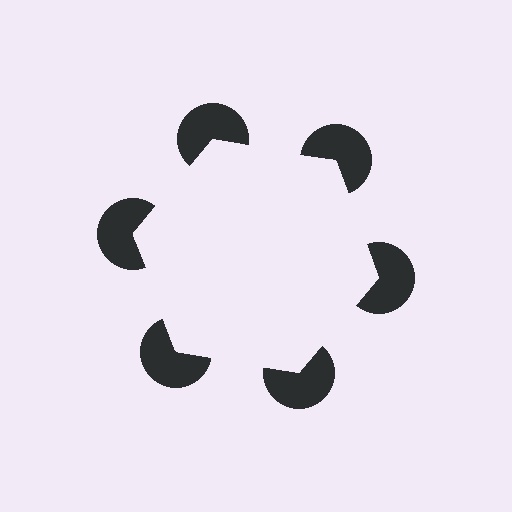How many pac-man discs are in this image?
There are 6 — one at each vertex of the illusory hexagon.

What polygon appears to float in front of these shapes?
An illusory hexagon — its edges are inferred from the aligned wedge cuts in the pac-man discs, not physically drawn.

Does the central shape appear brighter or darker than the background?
It typically appears slightly brighter than the background, even though no actual brightness change is drawn.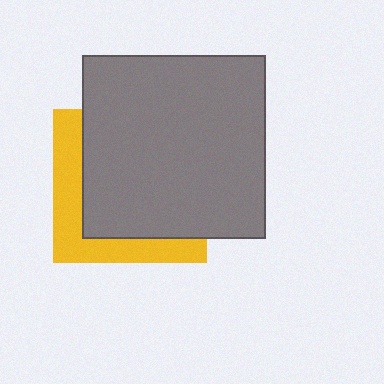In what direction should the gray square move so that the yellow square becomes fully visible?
The gray square should move toward the upper-right. That is the shortest direction to clear the overlap and leave the yellow square fully visible.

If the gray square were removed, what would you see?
You would see the complete yellow square.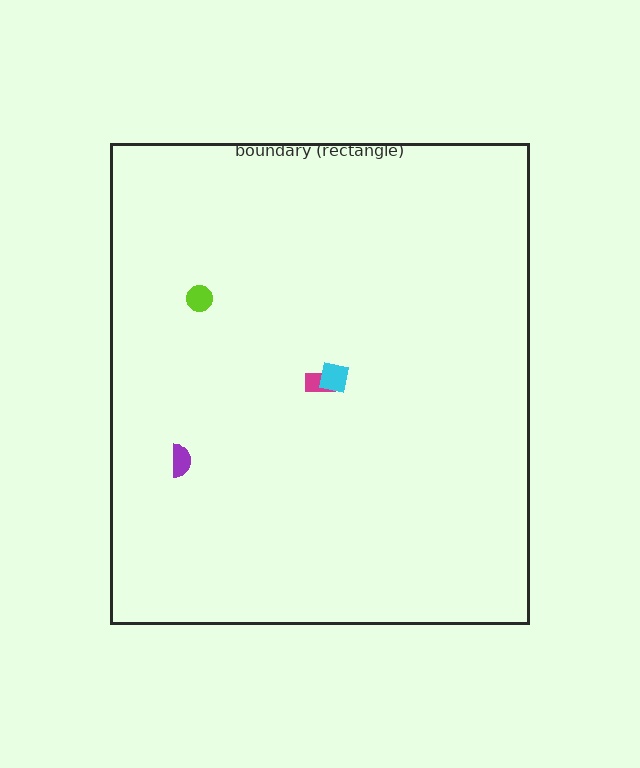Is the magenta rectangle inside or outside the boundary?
Inside.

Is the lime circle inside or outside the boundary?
Inside.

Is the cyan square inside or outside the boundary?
Inside.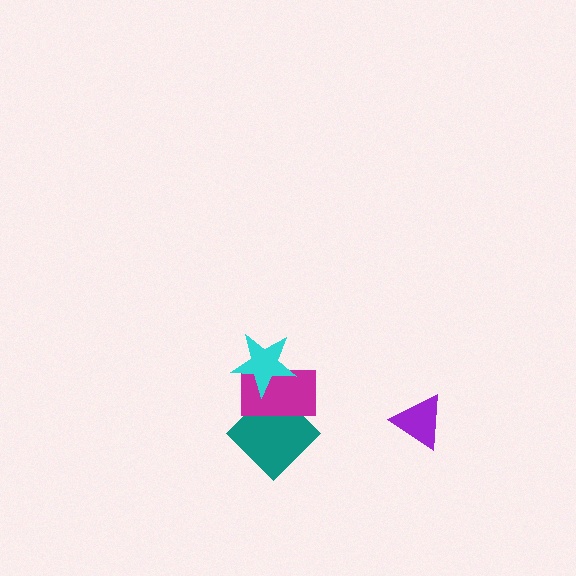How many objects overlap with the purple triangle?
0 objects overlap with the purple triangle.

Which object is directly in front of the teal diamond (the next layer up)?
The magenta rectangle is directly in front of the teal diamond.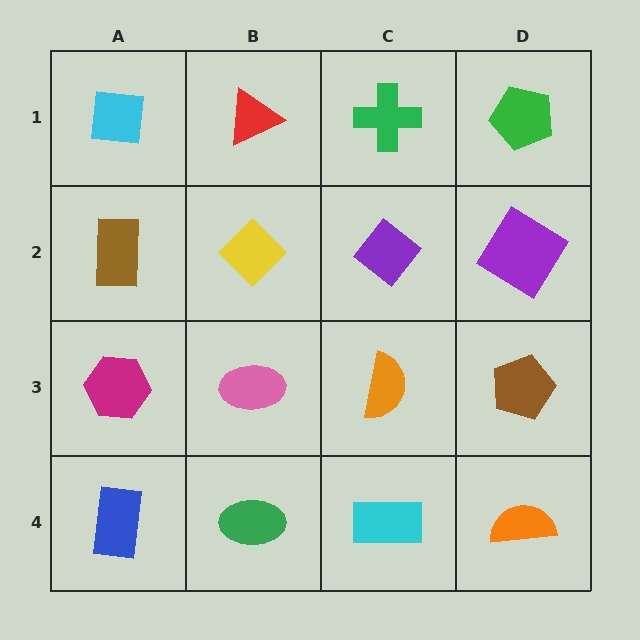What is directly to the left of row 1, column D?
A green cross.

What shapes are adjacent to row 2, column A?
A cyan square (row 1, column A), a magenta hexagon (row 3, column A), a yellow diamond (row 2, column B).